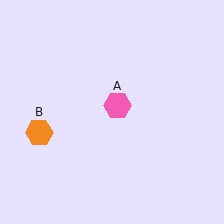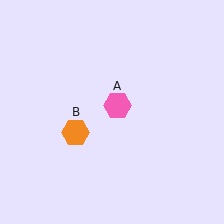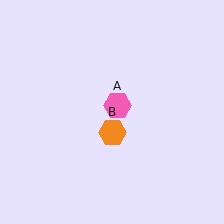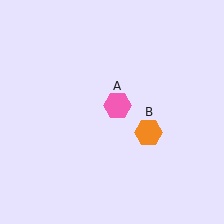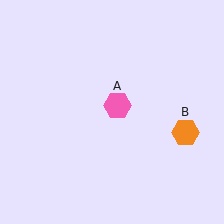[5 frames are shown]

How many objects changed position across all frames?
1 object changed position: orange hexagon (object B).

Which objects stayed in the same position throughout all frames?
Pink hexagon (object A) remained stationary.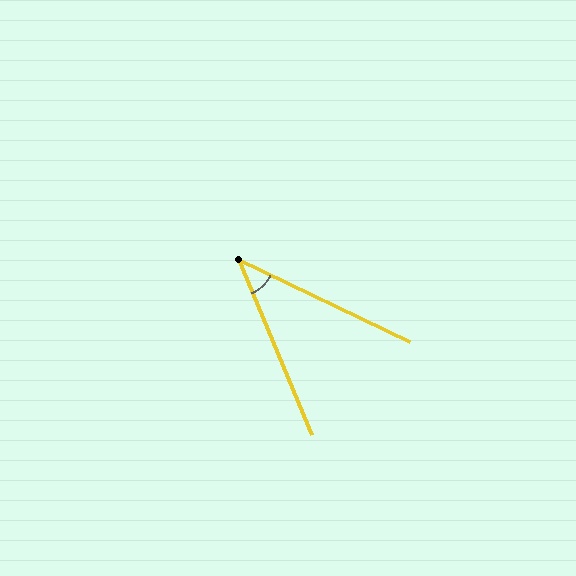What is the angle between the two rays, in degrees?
Approximately 42 degrees.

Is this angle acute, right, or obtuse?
It is acute.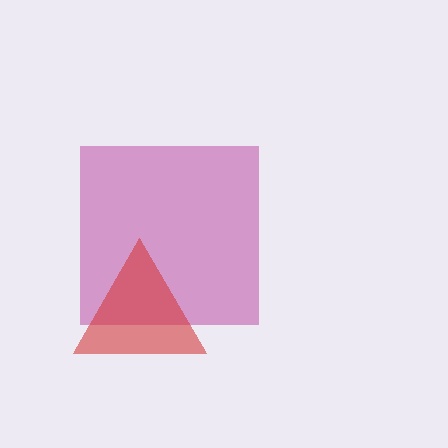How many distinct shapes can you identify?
There are 2 distinct shapes: a magenta square, a red triangle.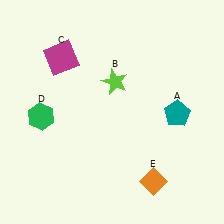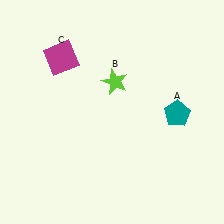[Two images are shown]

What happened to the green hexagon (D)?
The green hexagon (D) was removed in Image 2. It was in the bottom-left area of Image 1.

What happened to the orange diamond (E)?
The orange diamond (E) was removed in Image 2. It was in the bottom-right area of Image 1.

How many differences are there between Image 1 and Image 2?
There are 2 differences between the two images.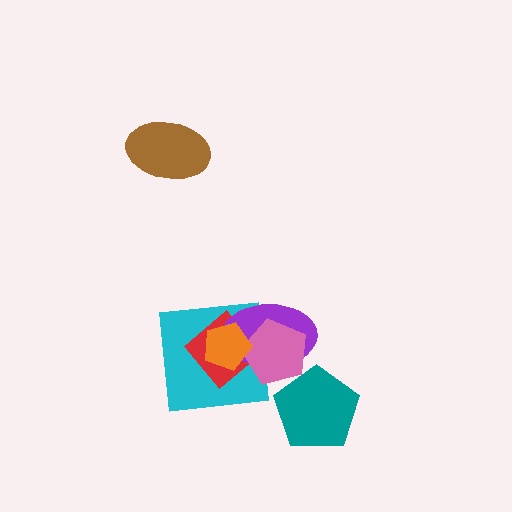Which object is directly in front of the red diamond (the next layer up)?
The purple ellipse is directly in front of the red diamond.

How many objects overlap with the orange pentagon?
4 objects overlap with the orange pentagon.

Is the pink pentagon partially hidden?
Yes, it is partially covered by another shape.